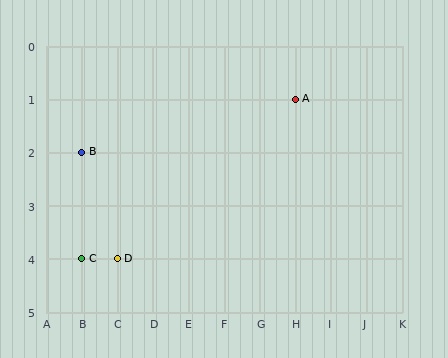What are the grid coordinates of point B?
Point B is at grid coordinates (B, 2).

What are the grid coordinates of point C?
Point C is at grid coordinates (B, 4).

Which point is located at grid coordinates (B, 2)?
Point B is at (B, 2).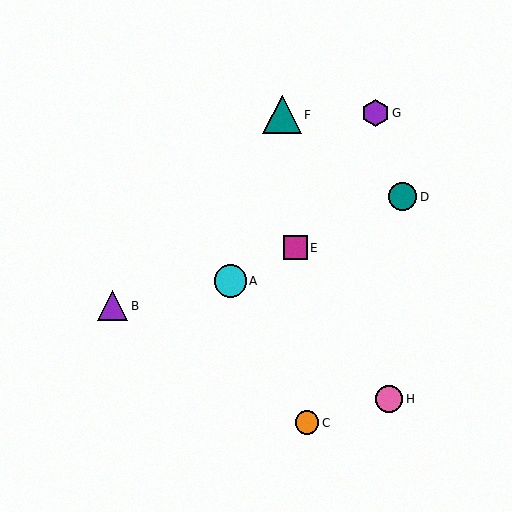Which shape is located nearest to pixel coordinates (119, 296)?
The purple triangle (labeled B) at (113, 305) is nearest to that location.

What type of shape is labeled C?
Shape C is an orange circle.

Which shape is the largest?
The teal triangle (labeled F) is the largest.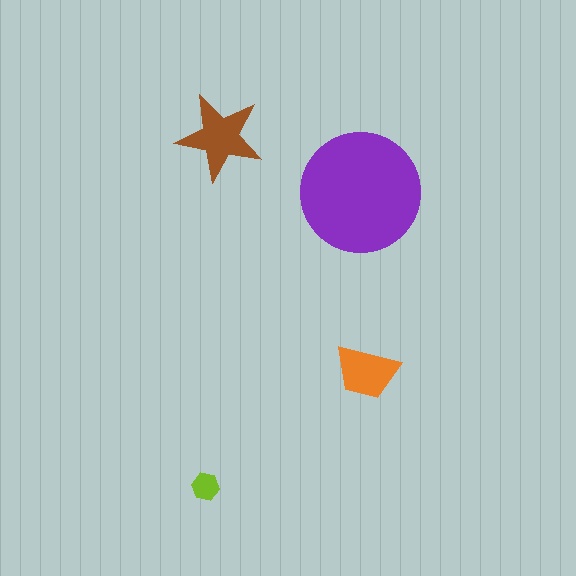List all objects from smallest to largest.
The lime hexagon, the orange trapezoid, the brown star, the purple circle.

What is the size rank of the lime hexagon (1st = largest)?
4th.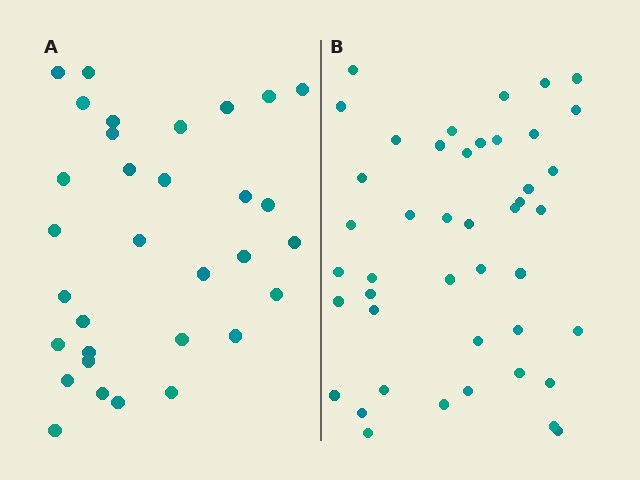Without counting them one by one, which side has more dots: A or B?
Region B (the right region) has more dots.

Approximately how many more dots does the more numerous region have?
Region B has roughly 12 or so more dots than region A.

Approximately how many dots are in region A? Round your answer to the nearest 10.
About 30 dots. (The exact count is 32, which rounds to 30.)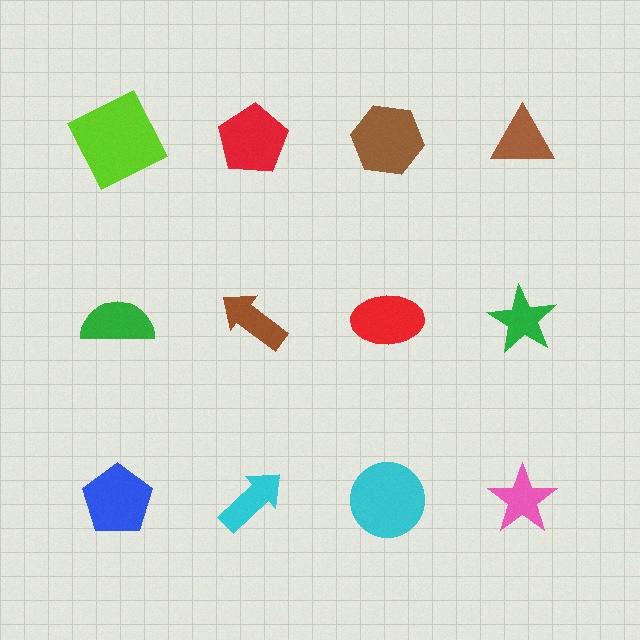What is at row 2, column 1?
A green semicircle.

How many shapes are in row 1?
4 shapes.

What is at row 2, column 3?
A red ellipse.